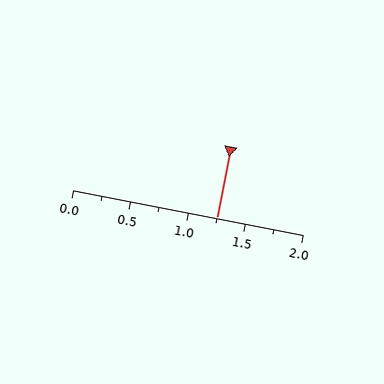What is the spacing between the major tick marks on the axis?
The major ticks are spaced 0.5 apart.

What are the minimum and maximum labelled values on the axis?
The axis runs from 0.0 to 2.0.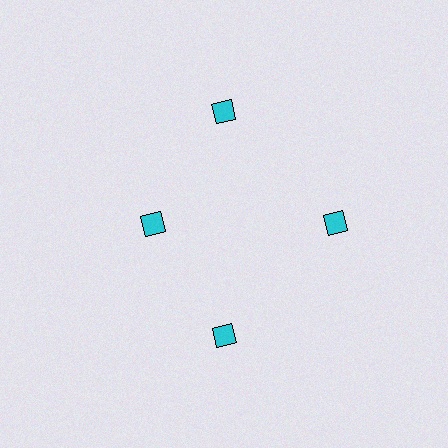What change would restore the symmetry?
The symmetry would be restored by moving it outward, back onto the ring so that all 4 diamonds sit at equal angles and equal distance from the center.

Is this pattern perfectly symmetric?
No. The 4 cyan diamonds are arranged in a ring, but one element near the 9 o'clock position is pulled inward toward the center, breaking the 4-fold rotational symmetry.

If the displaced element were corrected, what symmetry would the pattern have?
It would have 4-fold rotational symmetry — the pattern would map onto itself every 90 degrees.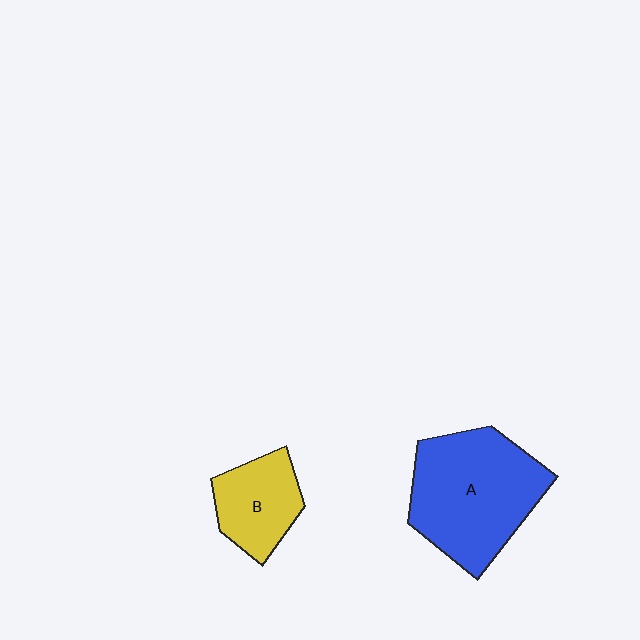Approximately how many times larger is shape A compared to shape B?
Approximately 2.1 times.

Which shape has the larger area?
Shape A (blue).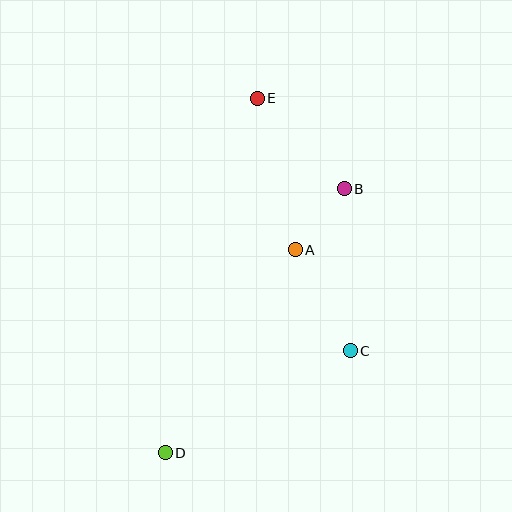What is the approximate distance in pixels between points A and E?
The distance between A and E is approximately 156 pixels.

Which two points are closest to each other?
Points A and B are closest to each other.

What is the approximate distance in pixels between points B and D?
The distance between B and D is approximately 319 pixels.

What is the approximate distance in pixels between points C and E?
The distance between C and E is approximately 269 pixels.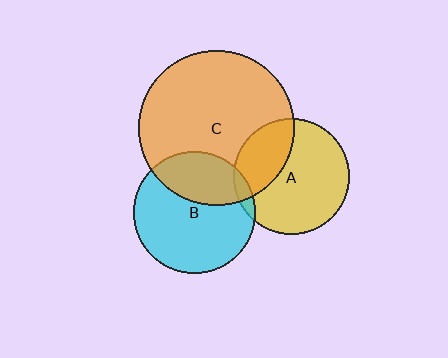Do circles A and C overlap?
Yes.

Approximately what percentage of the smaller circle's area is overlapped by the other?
Approximately 30%.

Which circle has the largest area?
Circle C (orange).